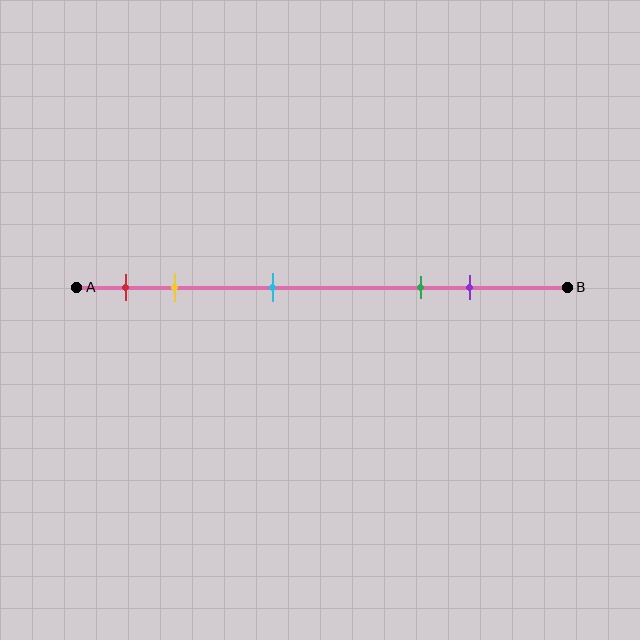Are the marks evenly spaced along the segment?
No, the marks are not evenly spaced.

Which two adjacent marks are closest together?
The red and yellow marks are the closest adjacent pair.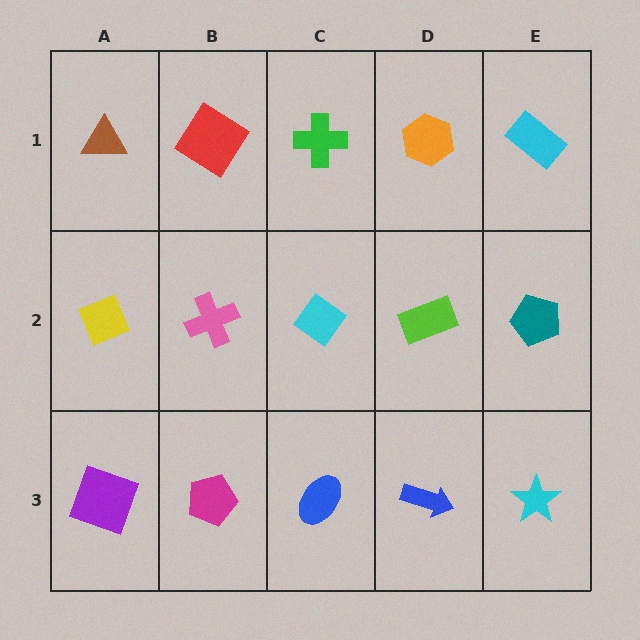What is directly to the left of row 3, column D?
A blue ellipse.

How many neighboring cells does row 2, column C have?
4.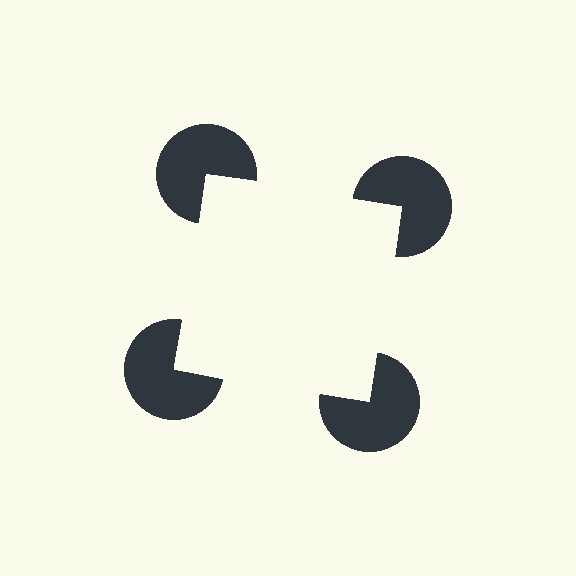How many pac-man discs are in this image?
There are 4 — one at each vertex of the illusory square.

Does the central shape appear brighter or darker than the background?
It typically appears slightly brighter than the background, even though no actual brightness change is drawn.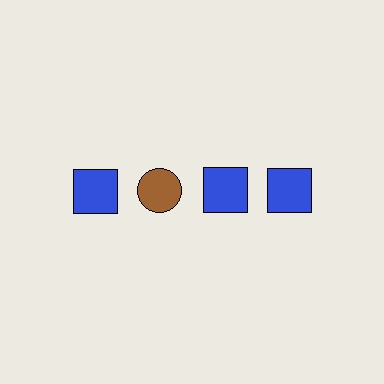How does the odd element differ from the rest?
It differs in both color (brown instead of blue) and shape (circle instead of square).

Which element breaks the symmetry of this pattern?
The brown circle in the top row, second from left column breaks the symmetry. All other shapes are blue squares.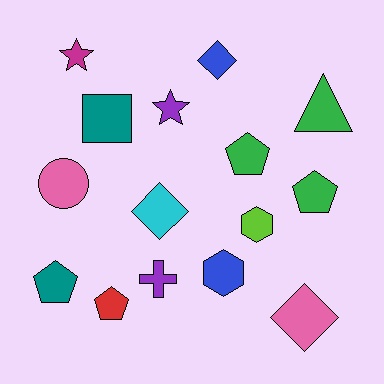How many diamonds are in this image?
There are 3 diamonds.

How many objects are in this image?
There are 15 objects.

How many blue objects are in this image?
There are 2 blue objects.